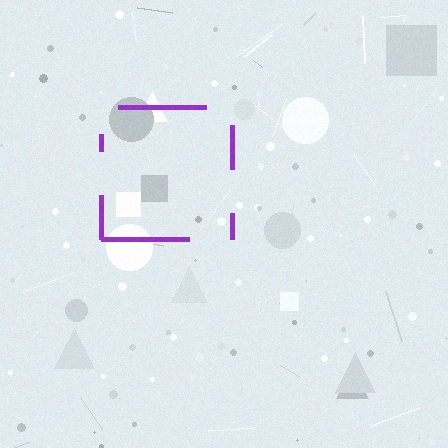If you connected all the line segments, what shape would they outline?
They would outline a square.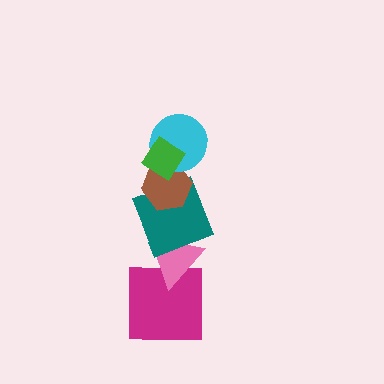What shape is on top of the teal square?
The brown hexagon is on top of the teal square.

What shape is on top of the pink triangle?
The teal square is on top of the pink triangle.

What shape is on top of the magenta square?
The pink triangle is on top of the magenta square.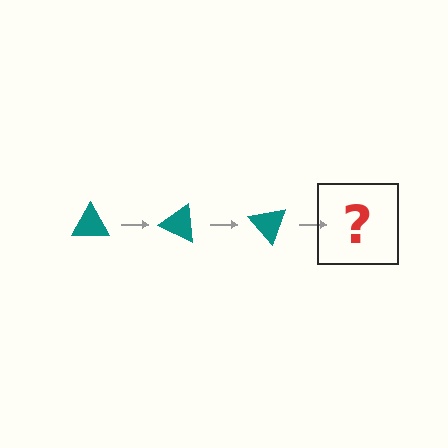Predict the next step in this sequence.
The next step is a teal triangle rotated 75 degrees.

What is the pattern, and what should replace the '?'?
The pattern is that the triangle rotates 25 degrees each step. The '?' should be a teal triangle rotated 75 degrees.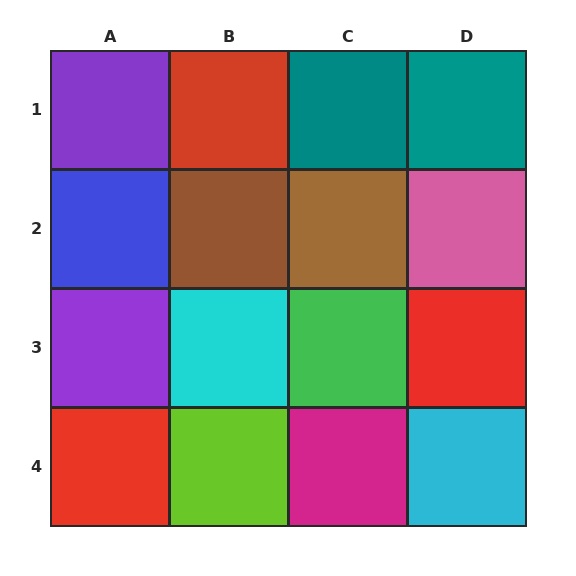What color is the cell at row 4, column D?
Cyan.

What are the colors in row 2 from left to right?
Blue, brown, brown, pink.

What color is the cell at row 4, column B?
Lime.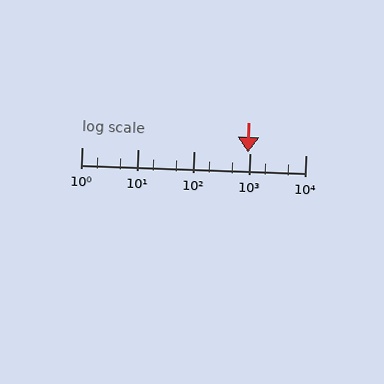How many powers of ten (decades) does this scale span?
The scale spans 4 decades, from 1 to 10000.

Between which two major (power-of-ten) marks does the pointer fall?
The pointer is between 100 and 1000.